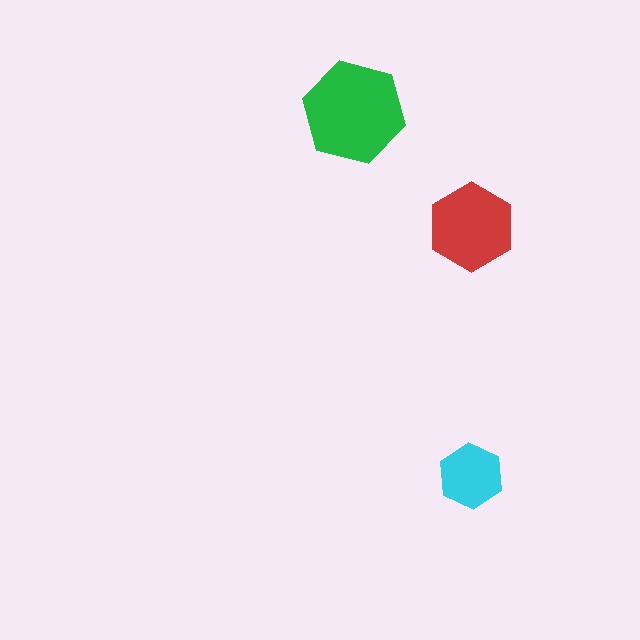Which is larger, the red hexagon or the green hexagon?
The green one.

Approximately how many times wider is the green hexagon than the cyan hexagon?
About 1.5 times wider.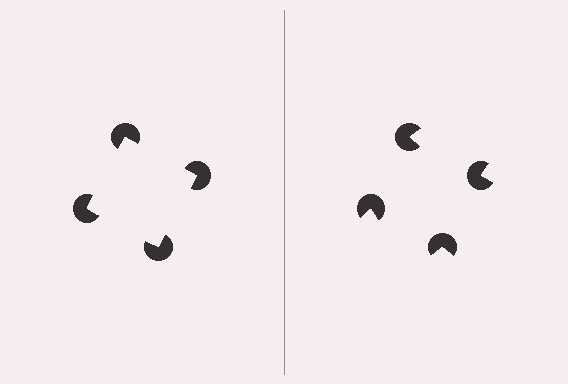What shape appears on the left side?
An illusory square.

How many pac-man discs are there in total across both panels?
8 — 4 on each side.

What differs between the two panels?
The pac-man discs are positioned identically on both sides; only the wedge orientations differ. On the left they align to a square; on the right they are misaligned.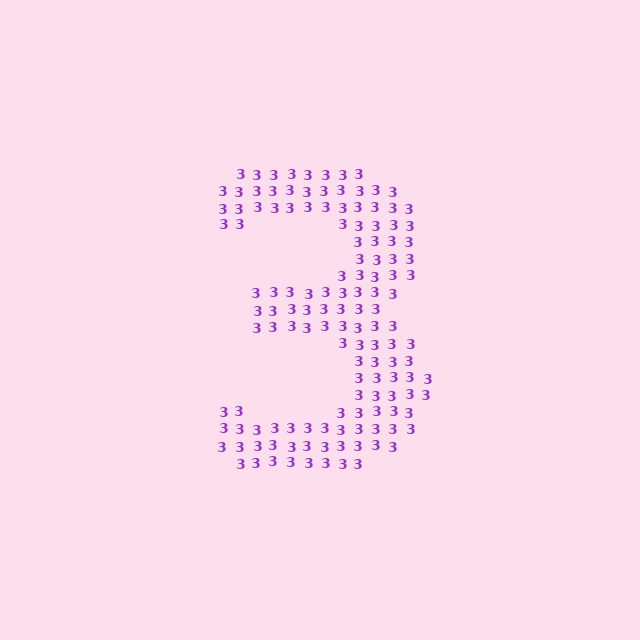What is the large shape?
The large shape is the digit 3.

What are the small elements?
The small elements are digit 3's.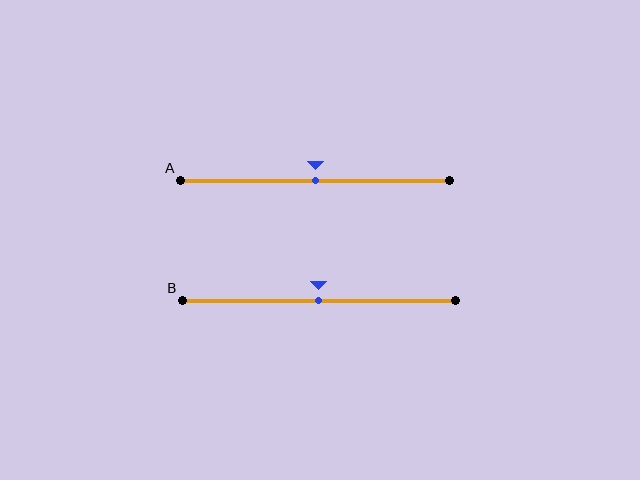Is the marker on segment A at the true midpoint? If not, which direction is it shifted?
Yes, the marker on segment A is at the true midpoint.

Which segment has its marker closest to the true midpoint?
Segment A has its marker closest to the true midpoint.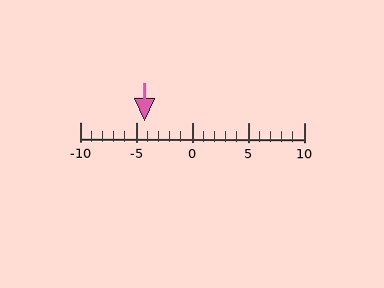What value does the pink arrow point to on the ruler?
The pink arrow points to approximately -4.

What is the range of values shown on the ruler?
The ruler shows values from -10 to 10.